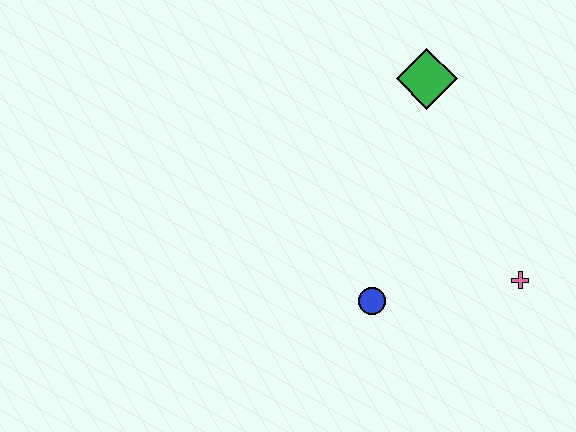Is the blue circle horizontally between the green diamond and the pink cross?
No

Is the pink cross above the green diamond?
No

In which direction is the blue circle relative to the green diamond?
The blue circle is below the green diamond.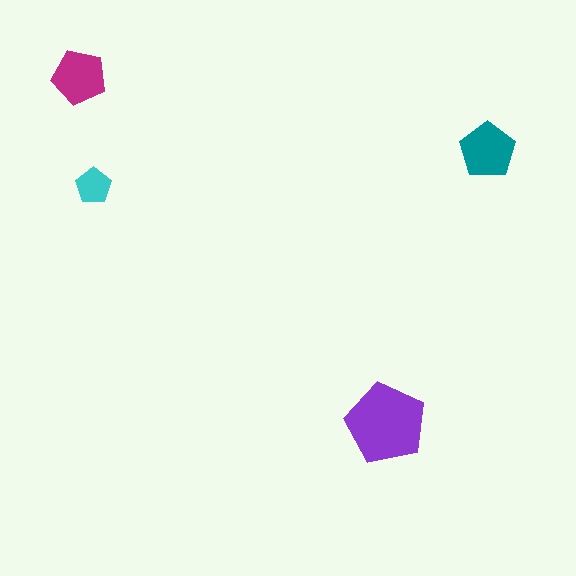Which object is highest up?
The magenta pentagon is topmost.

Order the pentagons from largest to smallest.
the purple one, the teal one, the magenta one, the cyan one.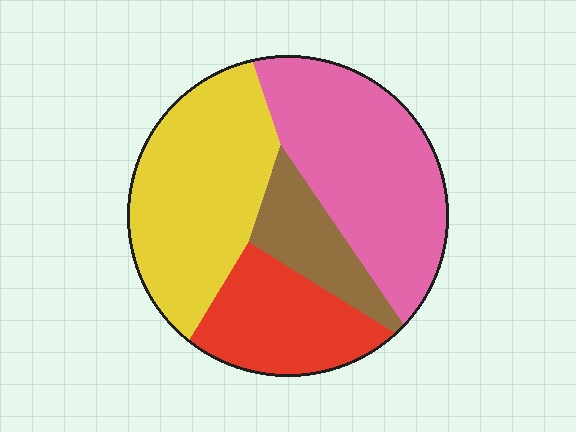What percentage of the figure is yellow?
Yellow covers 33% of the figure.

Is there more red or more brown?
Red.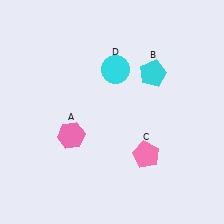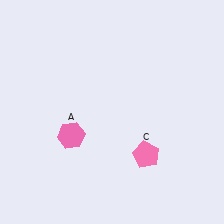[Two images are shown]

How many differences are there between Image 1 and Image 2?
There are 2 differences between the two images.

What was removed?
The cyan pentagon (B), the cyan circle (D) were removed in Image 2.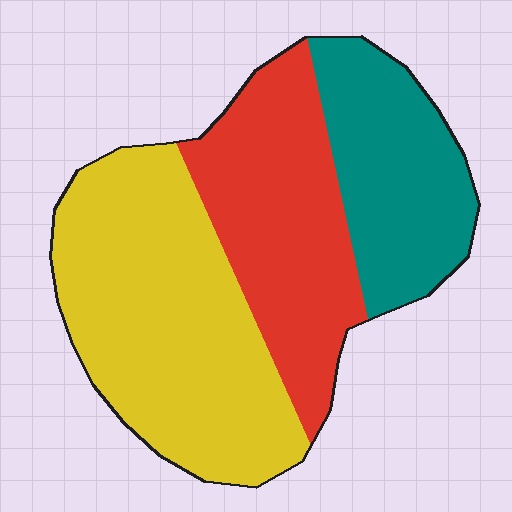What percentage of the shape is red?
Red covers around 30% of the shape.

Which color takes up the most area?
Yellow, at roughly 45%.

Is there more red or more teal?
Red.